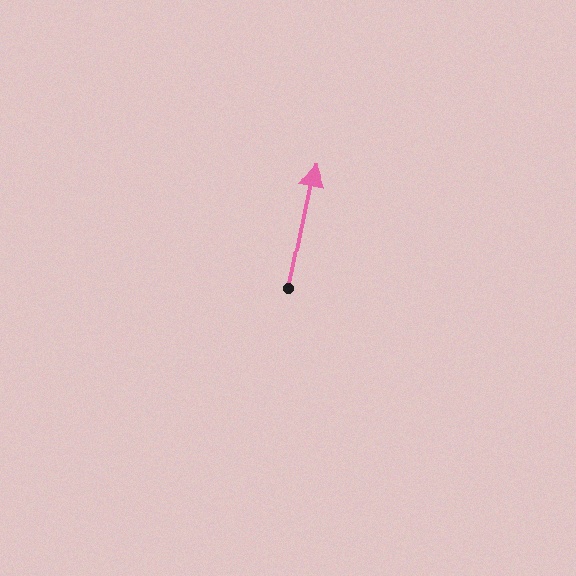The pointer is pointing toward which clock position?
Roughly 12 o'clock.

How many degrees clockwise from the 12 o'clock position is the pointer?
Approximately 12 degrees.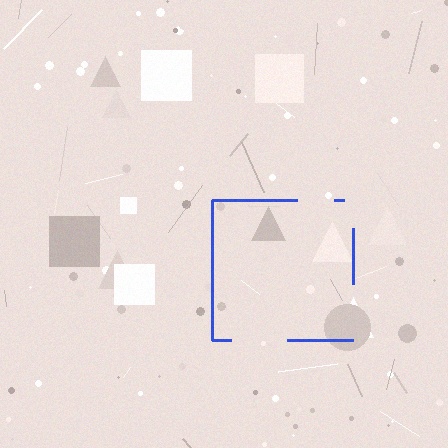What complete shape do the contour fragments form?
The contour fragments form a square.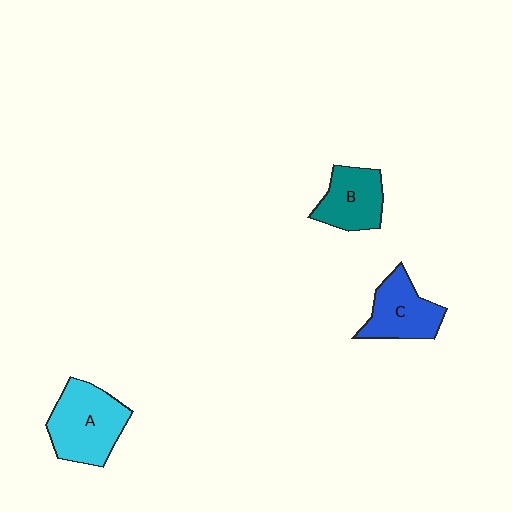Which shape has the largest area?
Shape A (cyan).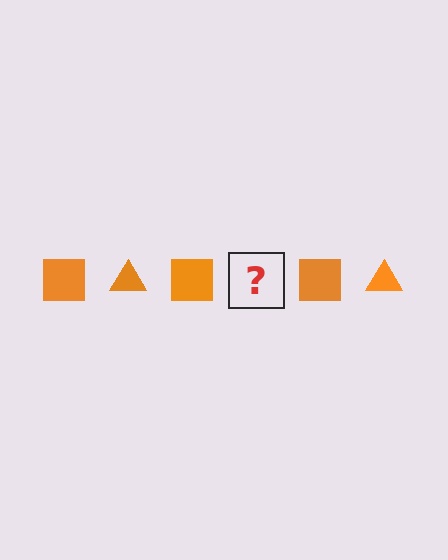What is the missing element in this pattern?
The missing element is an orange triangle.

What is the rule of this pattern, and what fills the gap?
The rule is that the pattern cycles through square, triangle shapes in orange. The gap should be filled with an orange triangle.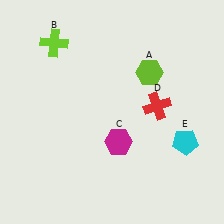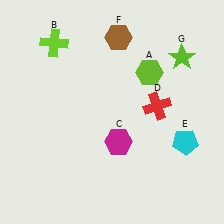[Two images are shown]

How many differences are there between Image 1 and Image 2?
There are 2 differences between the two images.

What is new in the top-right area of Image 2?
A lime star (G) was added in the top-right area of Image 2.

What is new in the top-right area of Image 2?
A brown hexagon (F) was added in the top-right area of Image 2.